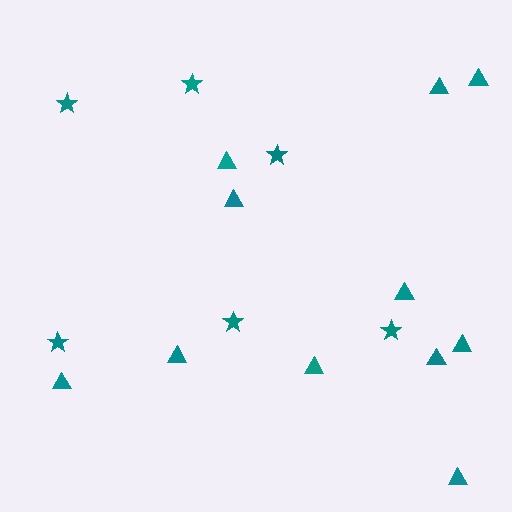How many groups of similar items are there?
There are 2 groups: one group of stars (6) and one group of triangles (11).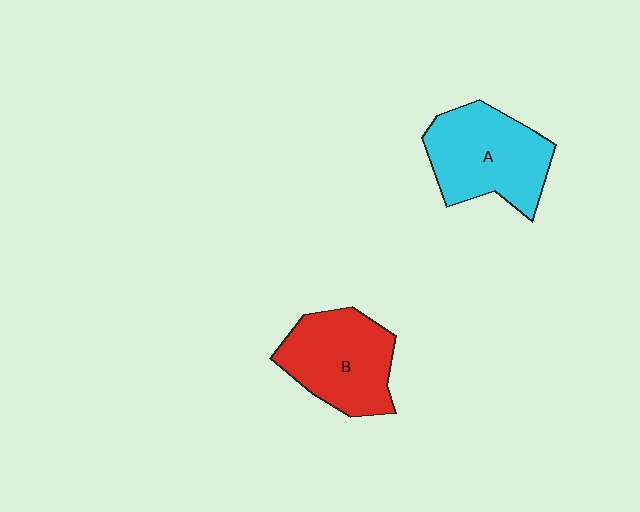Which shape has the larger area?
Shape A (cyan).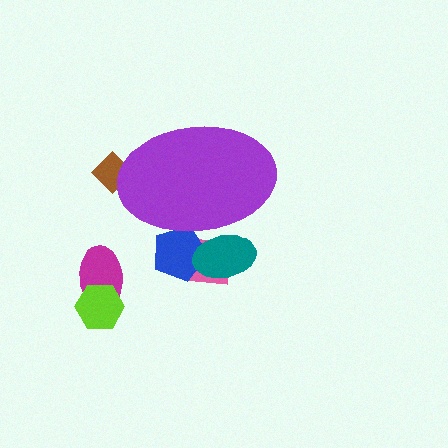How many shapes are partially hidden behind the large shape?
4 shapes are partially hidden.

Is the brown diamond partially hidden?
Yes, the brown diamond is partially hidden behind the purple ellipse.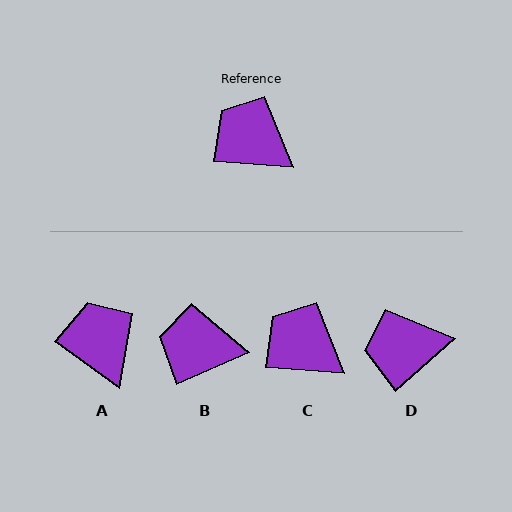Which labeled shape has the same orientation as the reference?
C.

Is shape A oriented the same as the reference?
No, it is off by about 32 degrees.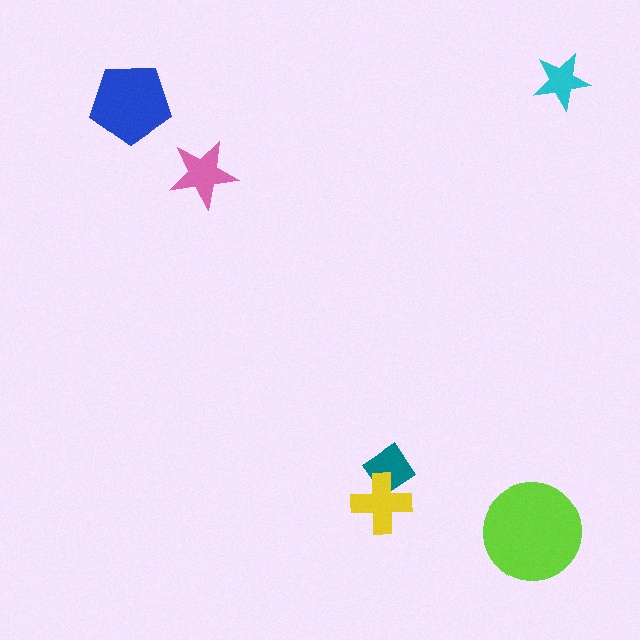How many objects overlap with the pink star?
0 objects overlap with the pink star.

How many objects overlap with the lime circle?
0 objects overlap with the lime circle.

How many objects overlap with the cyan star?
0 objects overlap with the cyan star.